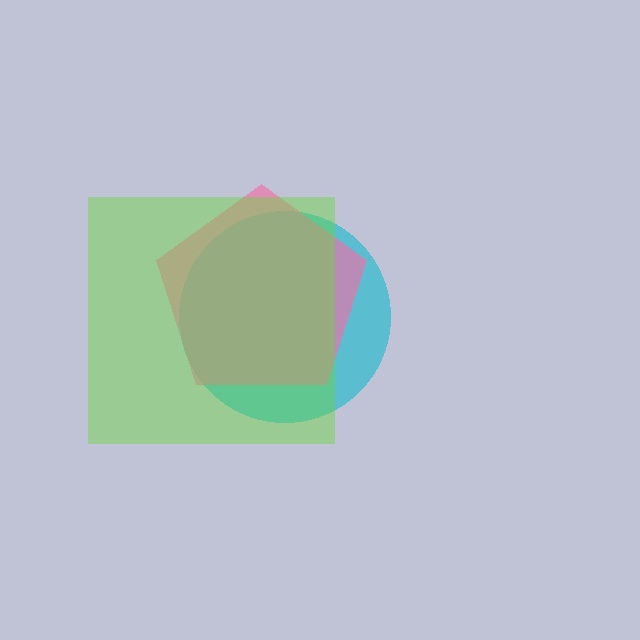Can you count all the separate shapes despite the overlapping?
Yes, there are 3 separate shapes.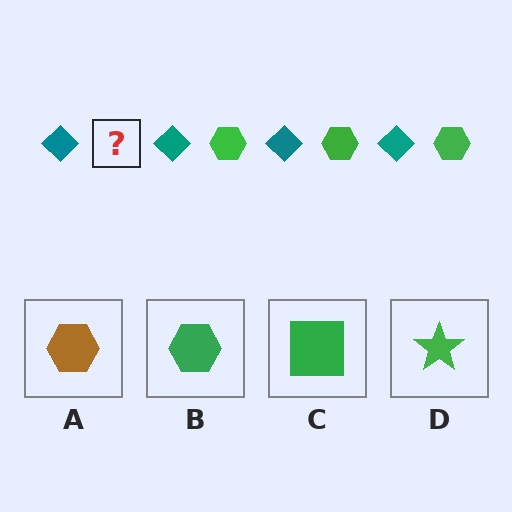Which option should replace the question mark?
Option B.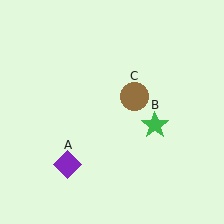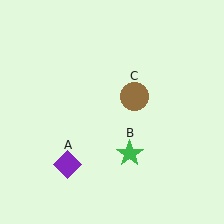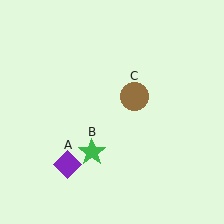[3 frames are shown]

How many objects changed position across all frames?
1 object changed position: green star (object B).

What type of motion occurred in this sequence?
The green star (object B) rotated clockwise around the center of the scene.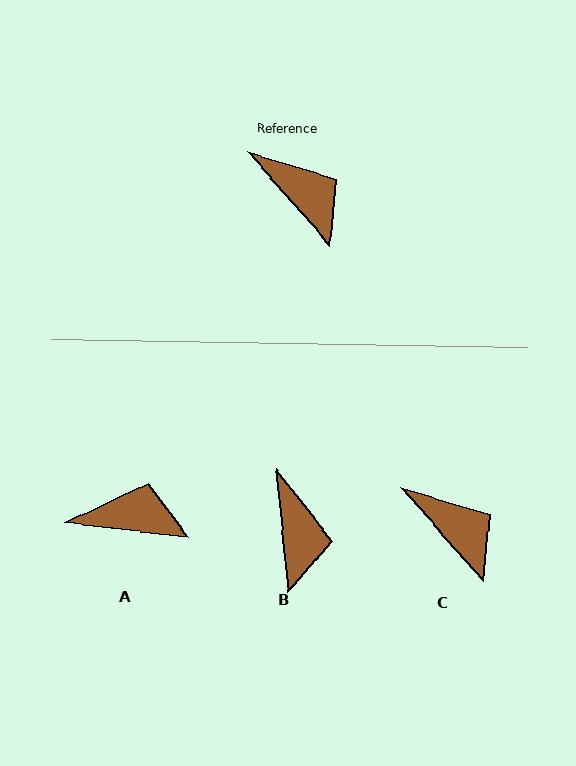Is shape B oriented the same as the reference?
No, it is off by about 35 degrees.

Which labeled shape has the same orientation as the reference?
C.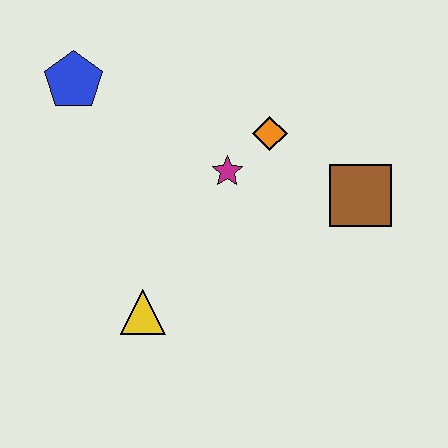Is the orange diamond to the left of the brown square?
Yes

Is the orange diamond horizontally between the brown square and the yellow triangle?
Yes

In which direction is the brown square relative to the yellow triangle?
The brown square is to the right of the yellow triangle.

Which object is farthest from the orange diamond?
The yellow triangle is farthest from the orange diamond.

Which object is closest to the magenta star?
The orange diamond is closest to the magenta star.